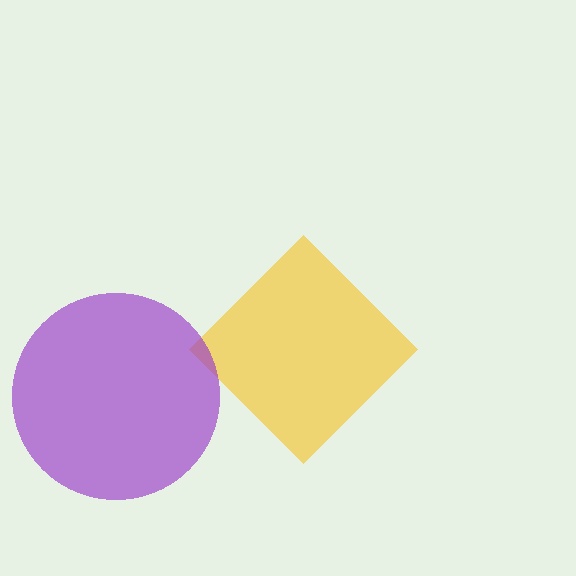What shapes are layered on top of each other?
The layered shapes are: a yellow diamond, a purple circle.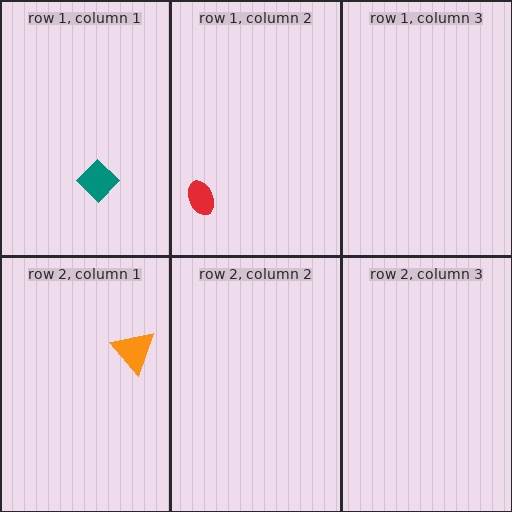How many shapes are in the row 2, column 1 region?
1.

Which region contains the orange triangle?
The row 2, column 1 region.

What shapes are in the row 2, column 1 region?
The orange triangle.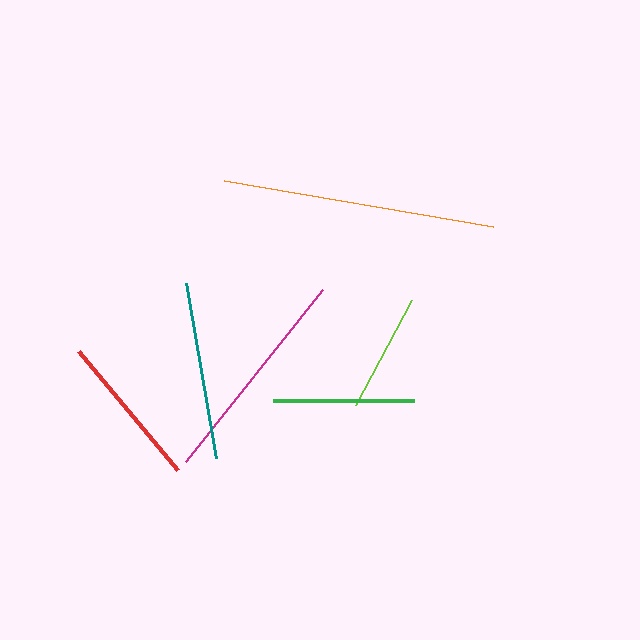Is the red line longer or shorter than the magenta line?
The magenta line is longer than the red line.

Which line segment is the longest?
The orange line is the longest at approximately 274 pixels.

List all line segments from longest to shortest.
From longest to shortest: orange, magenta, teal, red, green, lime.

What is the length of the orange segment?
The orange segment is approximately 274 pixels long.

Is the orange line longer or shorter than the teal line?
The orange line is longer than the teal line.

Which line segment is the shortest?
The lime line is the shortest at approximately 118 pixels.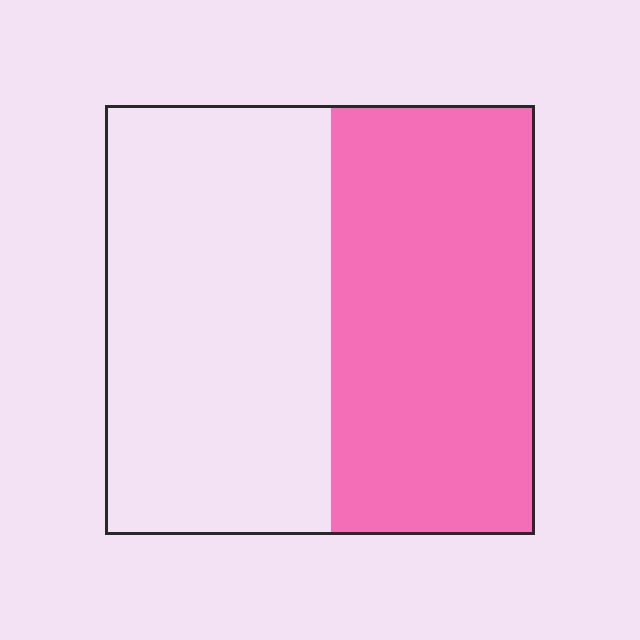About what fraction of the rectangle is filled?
About one half (1/2).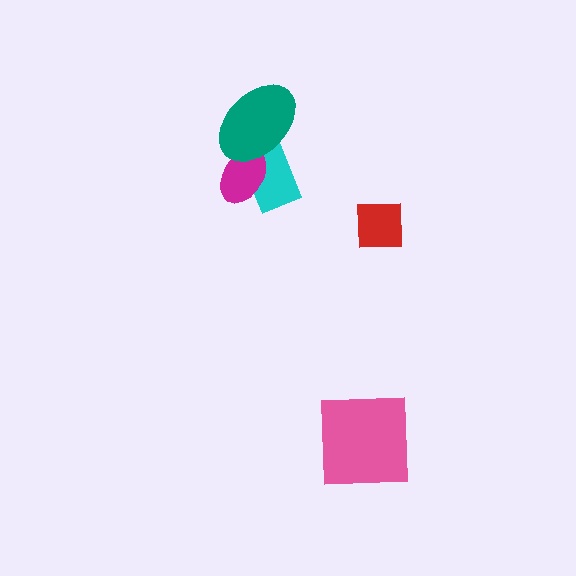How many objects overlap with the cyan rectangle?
2 objects overlap with the cyan rectangle.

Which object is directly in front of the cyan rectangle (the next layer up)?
The magenta ellipse is directly in front of the cyan rectangle.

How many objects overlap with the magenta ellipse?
2 objects overlap with the magenta ellipse.